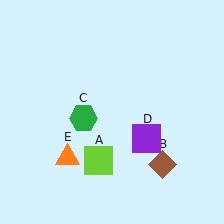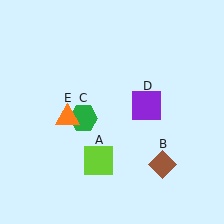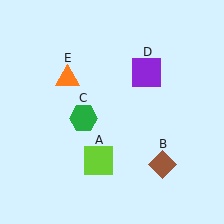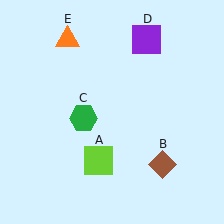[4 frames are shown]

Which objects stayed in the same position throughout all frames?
Lime square (object A) and brown diamond (object B) and green hexagon (object C) remained stationary.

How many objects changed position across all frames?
2 objects changed position: purple square (object D), orange triangle (object E).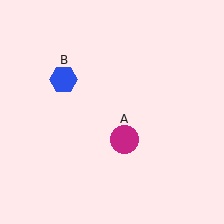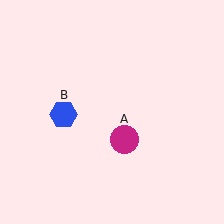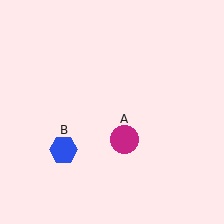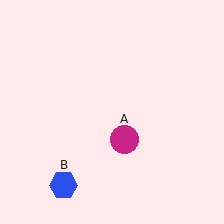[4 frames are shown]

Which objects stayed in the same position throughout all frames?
Magenta circle (object A) remained stationary.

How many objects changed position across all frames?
1 object changed position: blue hexagon (object B).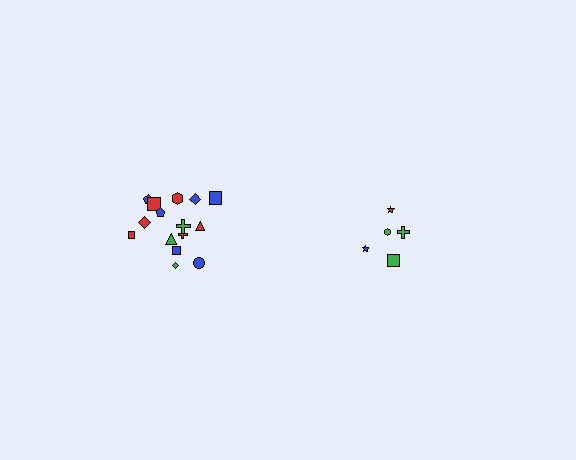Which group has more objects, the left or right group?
The left group.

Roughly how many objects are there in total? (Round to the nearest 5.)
Roughly 20 objects in total.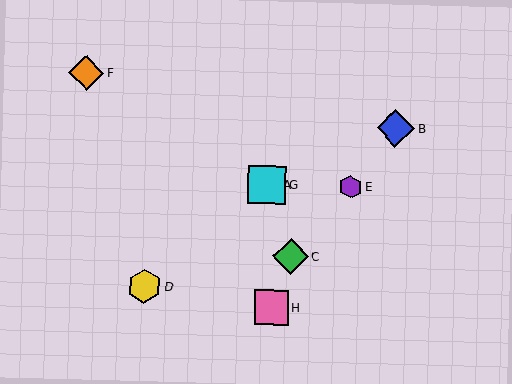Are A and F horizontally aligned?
No, A is at y≈185 and F is at y≈73.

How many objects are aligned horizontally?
3 objects (A, E, G) are aligned horizontally.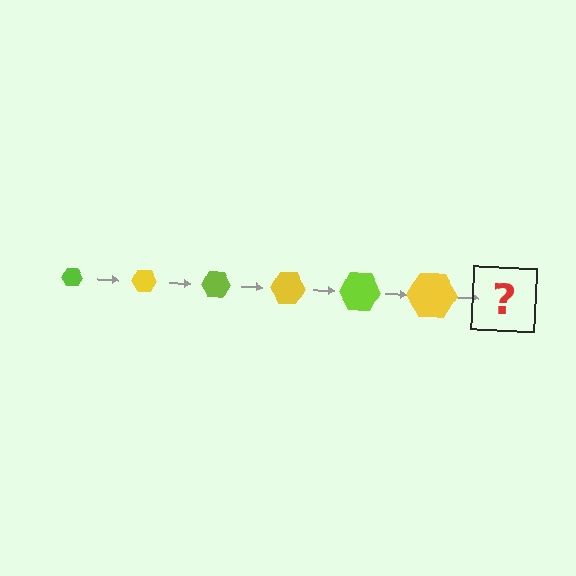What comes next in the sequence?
The next element should be a lime hexagon, larger than the previous one.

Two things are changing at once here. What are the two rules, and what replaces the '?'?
The two rules are that the hexagon grows larger each step and the color cycles through lime and yellow. The '?' should be a lime hexagon, larger than the previous one.